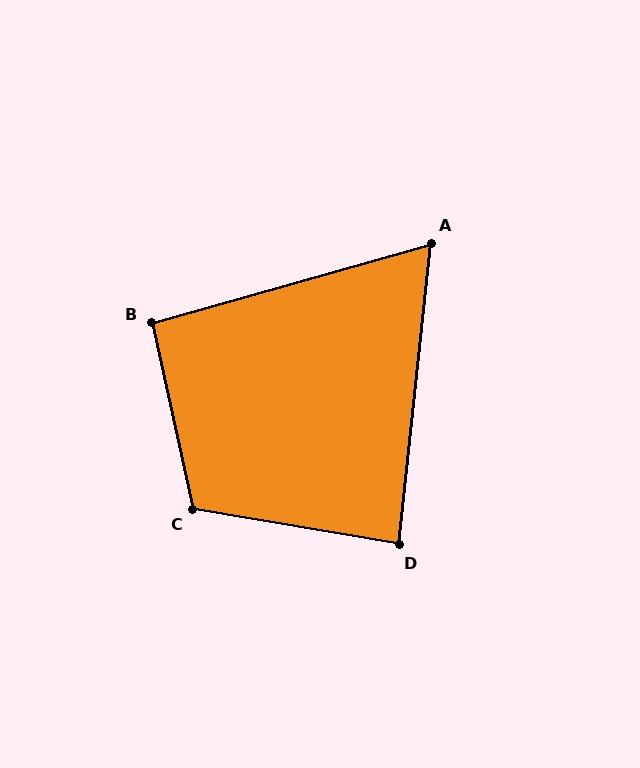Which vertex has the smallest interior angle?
A, at approximately 68 degrees.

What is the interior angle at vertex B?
Approximately 94 degrees (approximately right).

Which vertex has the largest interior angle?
C, at approximately 112 degrees.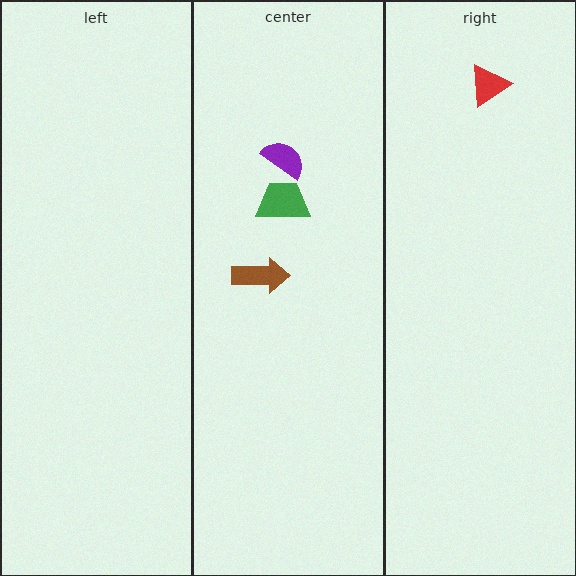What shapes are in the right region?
The red triangle.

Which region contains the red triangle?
The right region.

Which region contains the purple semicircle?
The center region.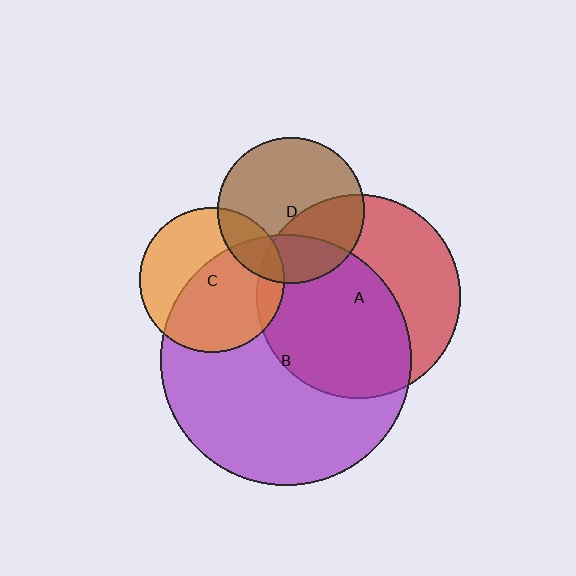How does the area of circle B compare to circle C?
Approximately 3.0 times.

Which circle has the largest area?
Circle B (purple).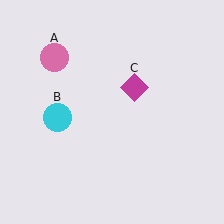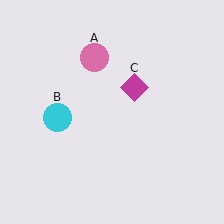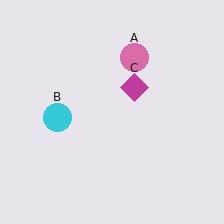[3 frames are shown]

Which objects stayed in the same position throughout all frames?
Cyan circle (object B) and magenta diamond (object C) remained stationary.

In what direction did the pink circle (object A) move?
The pink circle (object A) moved right.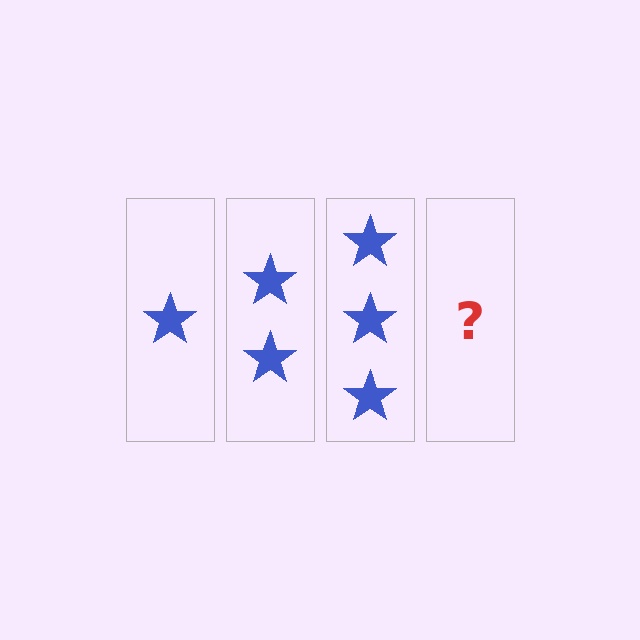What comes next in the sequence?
The next element should be 4 stars.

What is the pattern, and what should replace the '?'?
The pattern is that each step adds one more star. The '?' should be 4 stars.